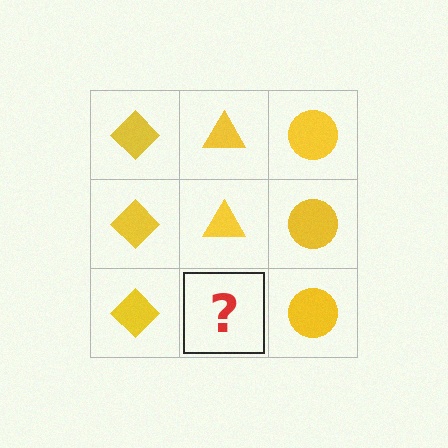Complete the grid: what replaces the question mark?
The question mark should be replaced with a yellow triangle.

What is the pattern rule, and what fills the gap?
The rule is that each column has a consistent shape. The gap should be filled with a yellow triangle.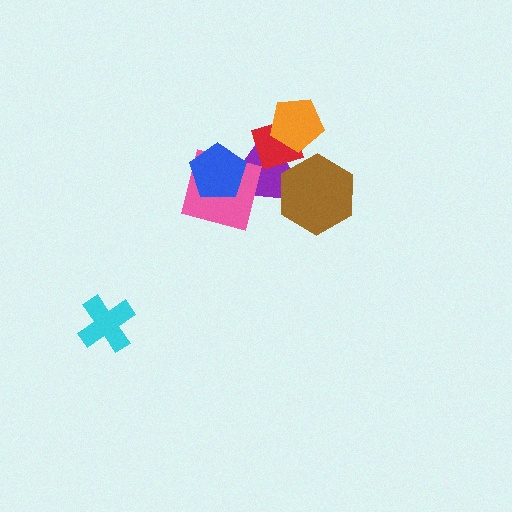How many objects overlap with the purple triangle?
5 objects overlap with the purple triangle.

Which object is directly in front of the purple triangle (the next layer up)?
The red diamond is directly in front of the purple triangle.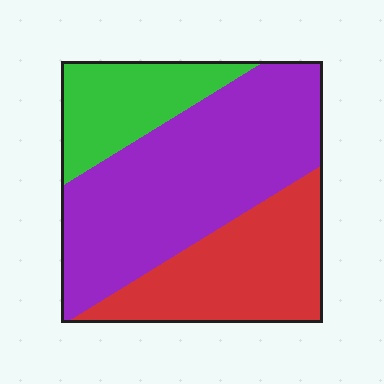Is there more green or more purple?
Purple.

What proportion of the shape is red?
Red covers about 30% of the shape.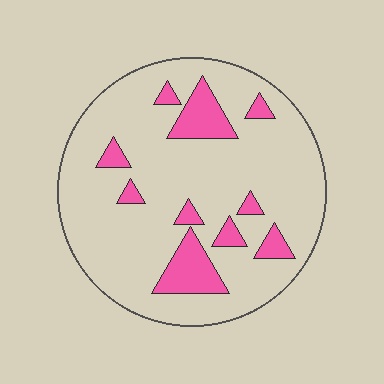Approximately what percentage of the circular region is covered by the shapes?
Approximately 15%.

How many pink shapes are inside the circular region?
10.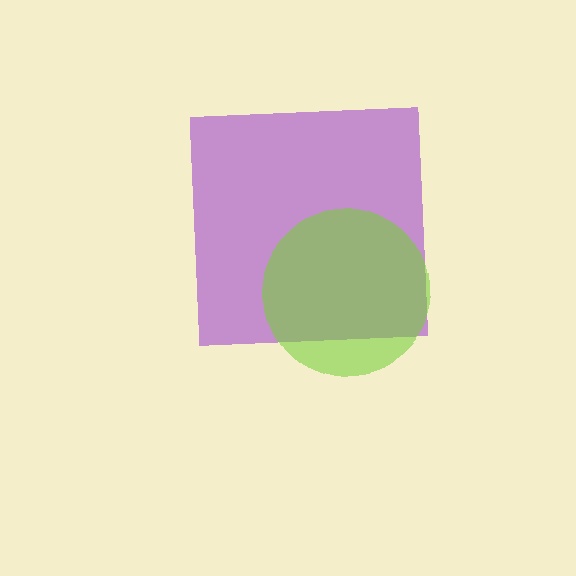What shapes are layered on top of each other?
The layered shapes are: a purple square, a lime circle.